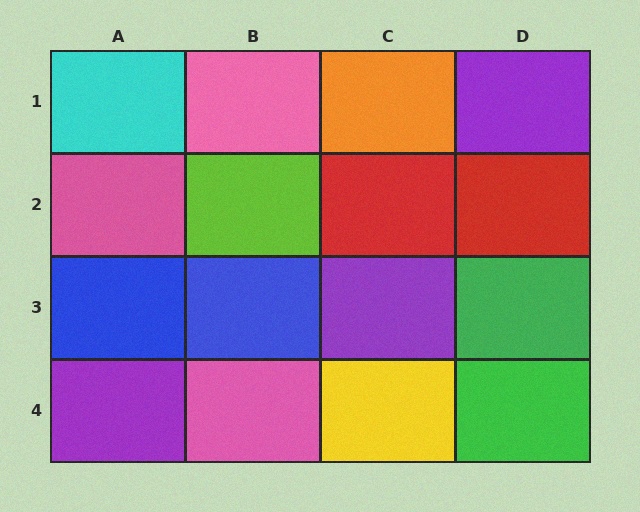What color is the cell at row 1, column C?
Orange.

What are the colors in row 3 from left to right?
Blue, blue, purple, green.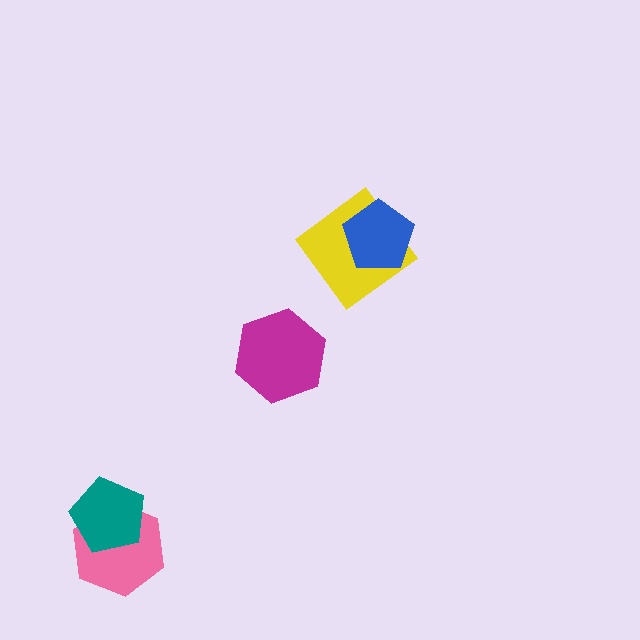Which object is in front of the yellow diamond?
The blue pentagon is in front of the yellow diamond.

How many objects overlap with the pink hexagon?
1 object overlaps with the pink hexagon.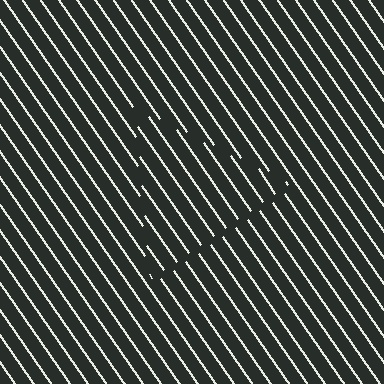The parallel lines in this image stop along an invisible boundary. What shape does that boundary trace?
An illusory triangle. The interior of the shape contains the same grating, shifted by half a period — the contour is defined by the phase discontinuity where line-ends from the inner and outer gratings abut.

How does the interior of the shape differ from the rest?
The interior of the shape contains the same grating, shifted by half a period — the contour is defined by the phase discontinuity where line-ends from the inner and outer gratings abut.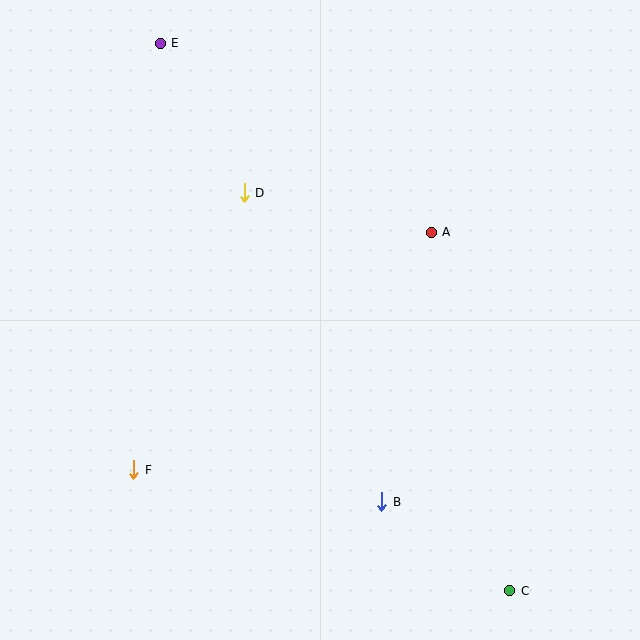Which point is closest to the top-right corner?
Point A is closest to the top-right corner.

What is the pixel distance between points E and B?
The distance between E and B is 509 pixels.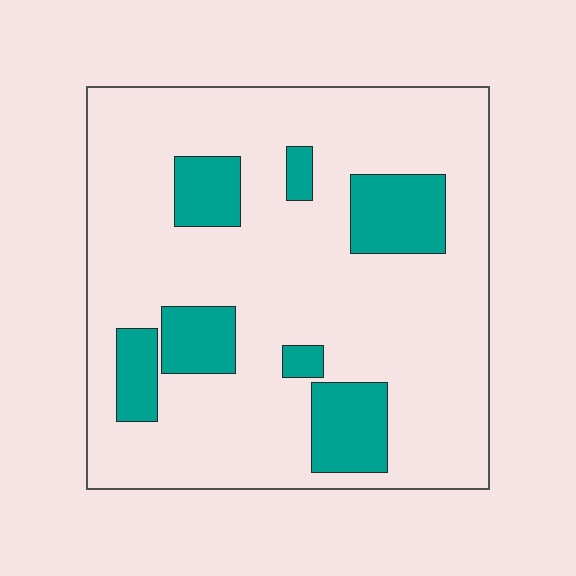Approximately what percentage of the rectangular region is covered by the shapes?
Approximately 20%.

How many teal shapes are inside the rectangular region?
7.